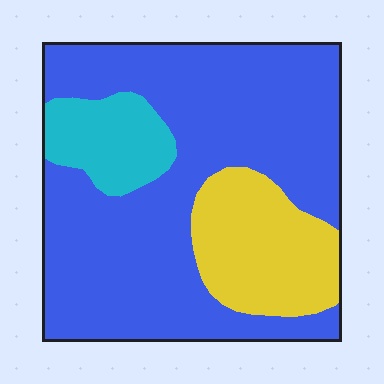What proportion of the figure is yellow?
Yellow takes up about one fifth (1/5) of the figure.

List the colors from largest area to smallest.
From largest to smallest: blue, yellow, cyan.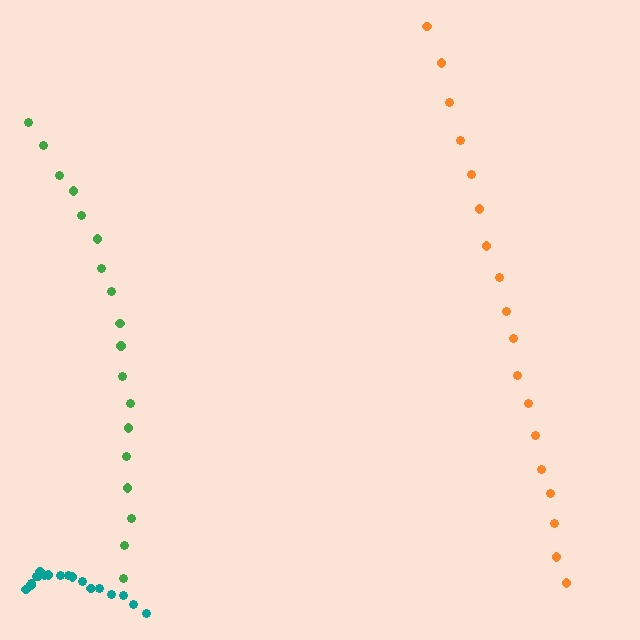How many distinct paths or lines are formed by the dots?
There are 3 distinct paths.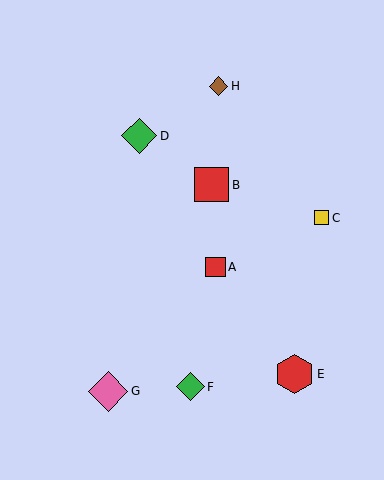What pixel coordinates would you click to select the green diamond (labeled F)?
Click at (191, 387) to select the green diamond F.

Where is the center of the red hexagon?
The center of the red hexagon is at (294, 374).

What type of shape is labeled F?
Shape F is a green diamond.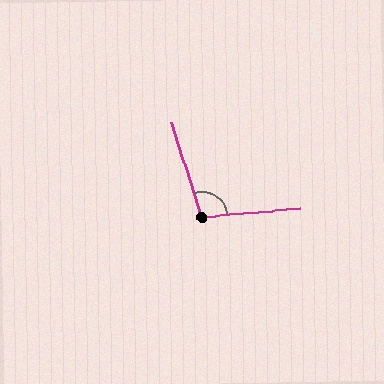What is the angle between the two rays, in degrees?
Approximately 103 degrees.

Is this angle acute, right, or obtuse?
It is obtuse.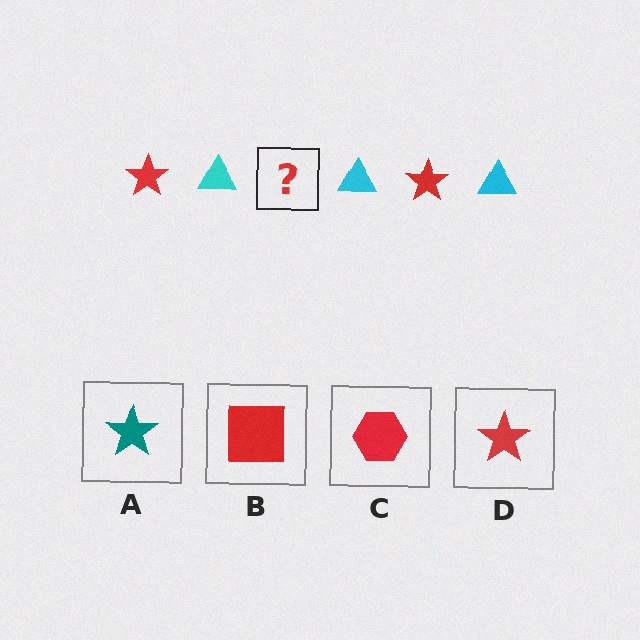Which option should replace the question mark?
Option D.